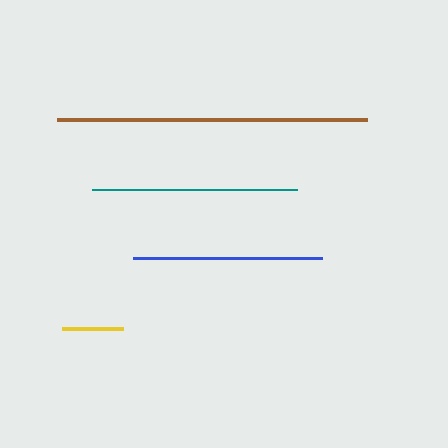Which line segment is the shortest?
The yellow line is the shortest at approximately 61 pixels.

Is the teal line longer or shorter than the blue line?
The teal line is longer than the blue line.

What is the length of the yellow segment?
The yellow segment is approximately 61 pixels long.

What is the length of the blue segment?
The blue segment is approximately 189 pixels long.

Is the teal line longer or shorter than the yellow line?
The teal line is longer than the yellow line.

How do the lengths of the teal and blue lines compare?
The teal and blue lines are approximately the same length.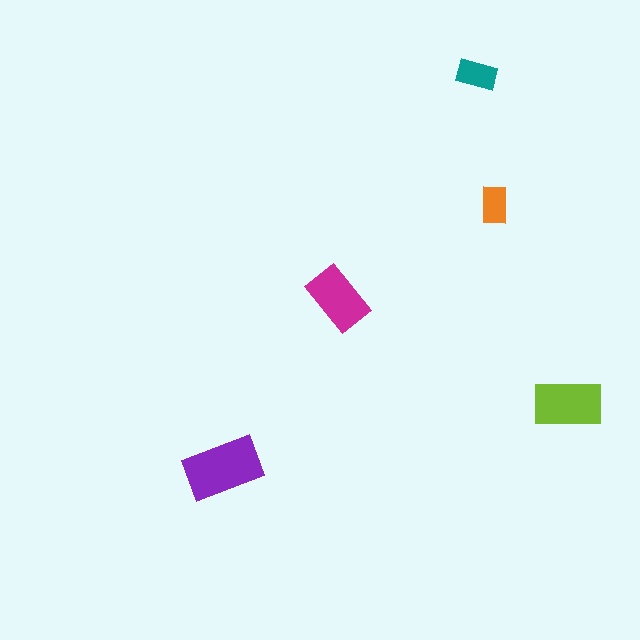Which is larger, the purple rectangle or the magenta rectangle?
The purple one.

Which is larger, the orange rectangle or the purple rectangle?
The purple one.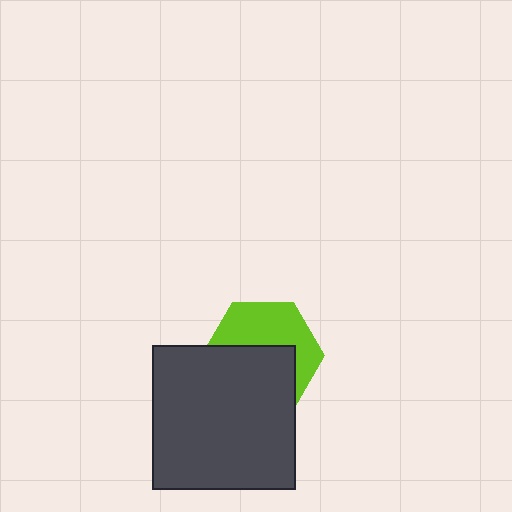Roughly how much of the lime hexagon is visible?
About half of it is visible (roughly 48%).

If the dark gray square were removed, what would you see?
You would see the complete lime hexagon.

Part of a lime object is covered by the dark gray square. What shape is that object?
It is a hexagon.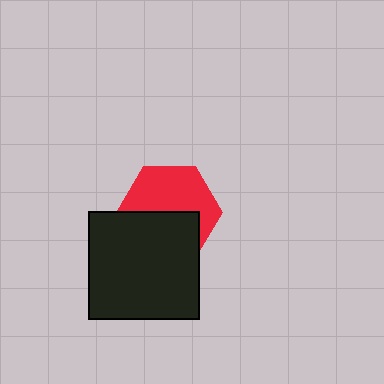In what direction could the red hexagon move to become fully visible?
The red hexagon could move up. That would shift it out from behind the black rectangle entirely.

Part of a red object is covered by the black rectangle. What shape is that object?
It is a hexagon.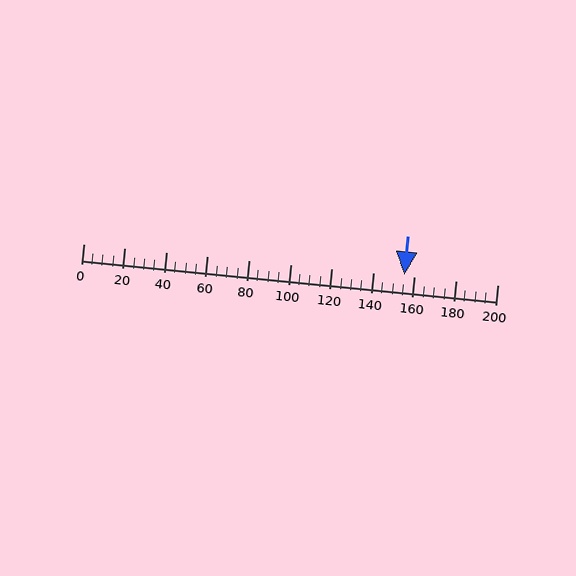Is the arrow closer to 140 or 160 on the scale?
The arrow is closer to 160.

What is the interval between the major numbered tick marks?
The major tick marks are spaced 20 units apart.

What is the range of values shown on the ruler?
The ruler shows values from 0 to 200.